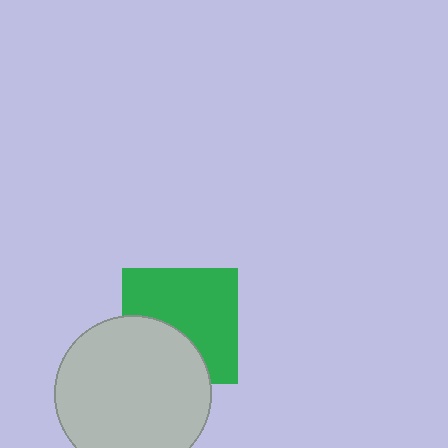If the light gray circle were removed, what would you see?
You would see the complete green square.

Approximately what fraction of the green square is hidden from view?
Roughly 36% of the green square is hidden behind the light gray circle.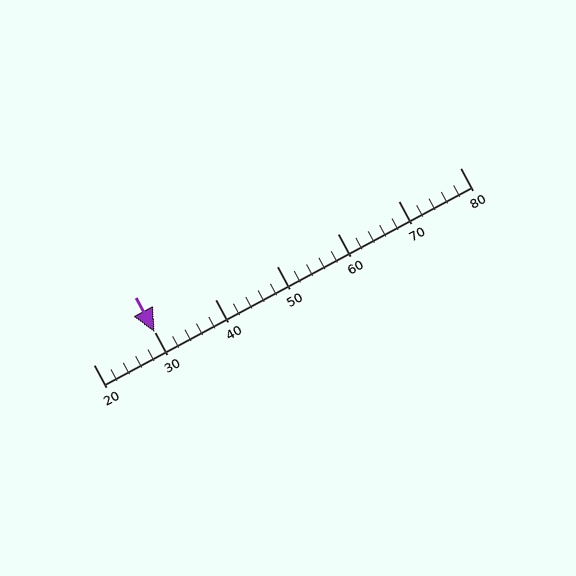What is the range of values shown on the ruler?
The ruler shows values from 20 to 80.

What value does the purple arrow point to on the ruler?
The purple arrow points to approximately 30.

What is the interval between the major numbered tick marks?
The major tick marks are spaced 10 units apart.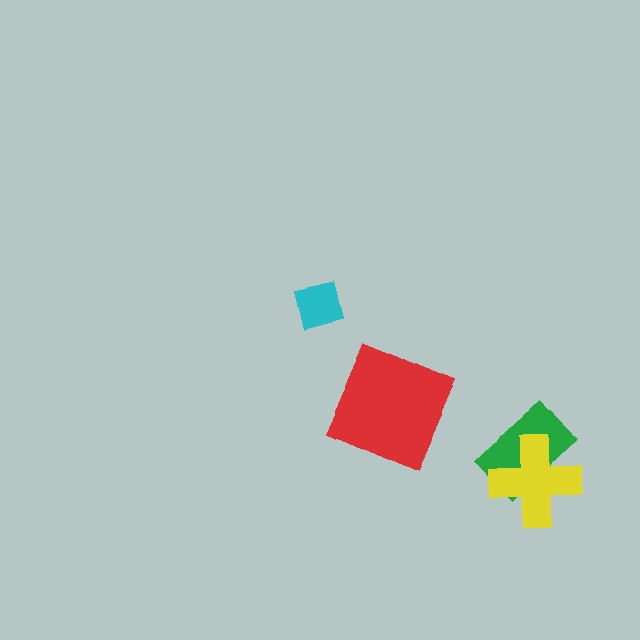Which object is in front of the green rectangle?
The yellow cross is in front of the green rectangle.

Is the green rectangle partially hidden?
Yes, it is partially covered by another shape.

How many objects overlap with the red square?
0 objects overlap with the red square.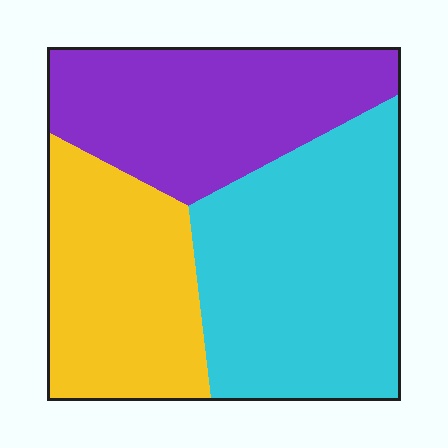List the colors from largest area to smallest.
From largest to smallest: cyan, purple, yellow.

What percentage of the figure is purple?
Purple takes up about one third (1/3) of the figure.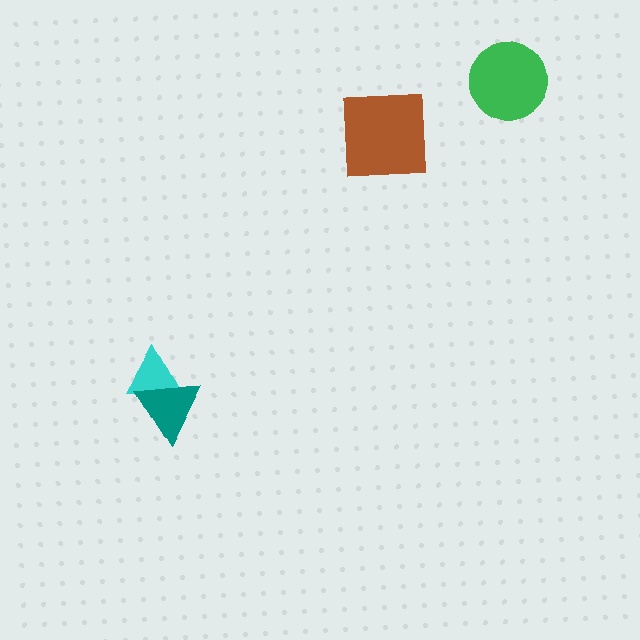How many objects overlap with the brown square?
0 objects overlap with the brown square.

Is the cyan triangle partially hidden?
Yes, it is partially covered by another shape.